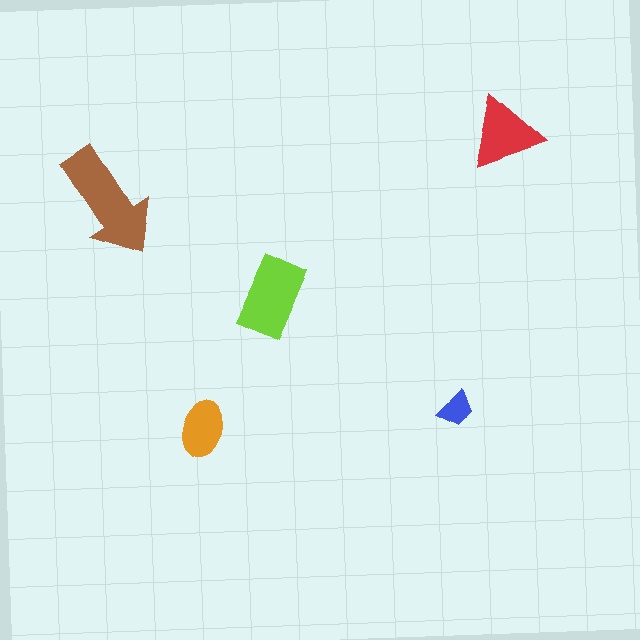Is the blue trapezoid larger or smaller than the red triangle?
Smaller.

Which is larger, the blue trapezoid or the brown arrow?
The brown arrow.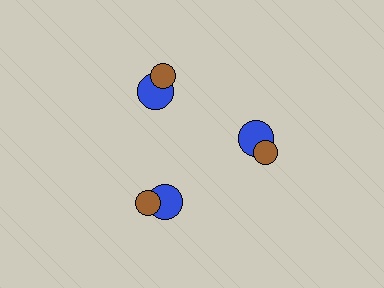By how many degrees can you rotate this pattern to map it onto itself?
The pattern maps onto itself every 120 degrees of rotation.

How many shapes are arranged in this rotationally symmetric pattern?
There are 6 shapes, arranged in 3 groups of 2.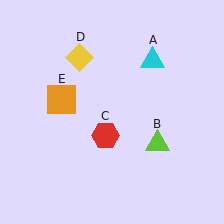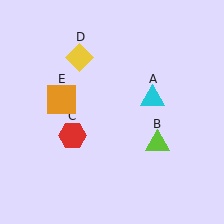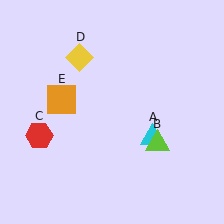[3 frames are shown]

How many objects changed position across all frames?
2 objects changed position: cyan triangle (object A), red hexagon (object C).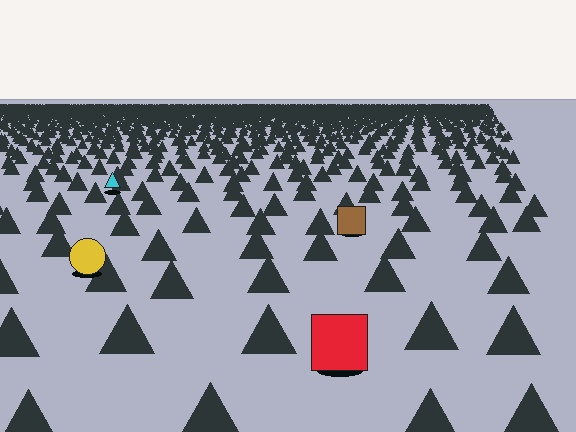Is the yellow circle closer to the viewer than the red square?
No. The red square is closer — you can tell from the texture gradient: the ground texture is coarser near it.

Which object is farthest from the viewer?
The cyan triangle is farthest from the viewer. It appears smaller and the ground texture around it is denser.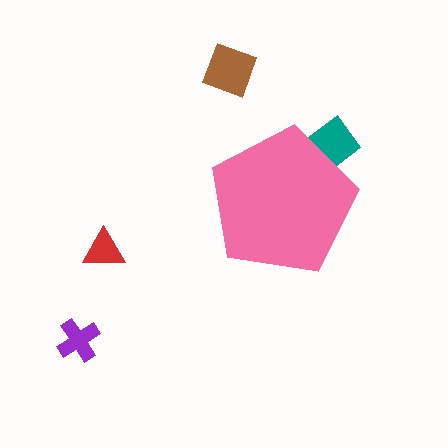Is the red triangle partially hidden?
No, the red triangle is fully visible.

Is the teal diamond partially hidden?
Yes, the teal diamond is partially hidden behind the pink pentagon.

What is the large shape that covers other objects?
A pink pentagon.